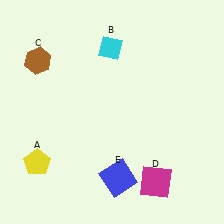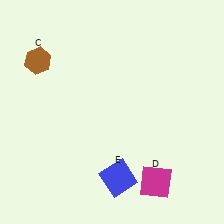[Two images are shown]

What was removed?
The yellow pentagon (A), the cyan diamond (B) were removed in Image 2.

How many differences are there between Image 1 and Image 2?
There are 2 differences between the two images.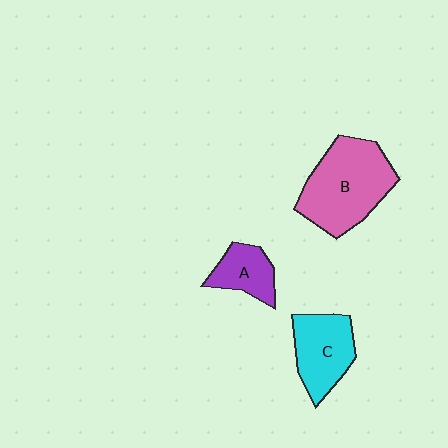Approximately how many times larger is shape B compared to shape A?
Approximately 2.3 times.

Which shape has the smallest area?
Shape A (purple).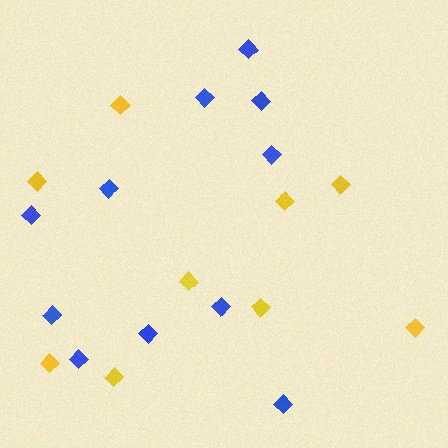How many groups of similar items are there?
There are 2 groups: one group of yellow diamonds (9) and one group of blue diamonds (11).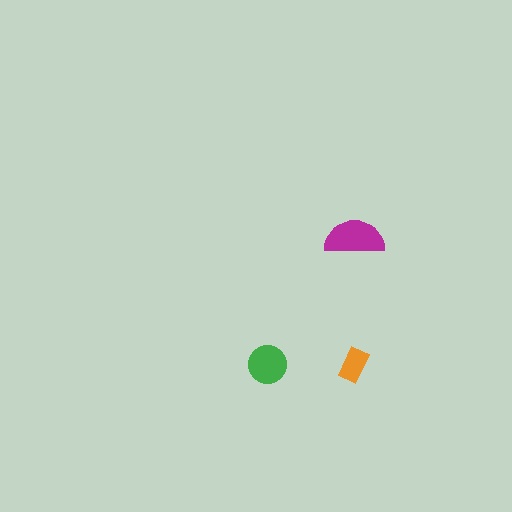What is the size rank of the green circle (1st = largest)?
2nd.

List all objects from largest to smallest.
The magenta semicircle, the green circle, the orange rectangle.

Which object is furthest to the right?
The magenta semicircle is rightmost.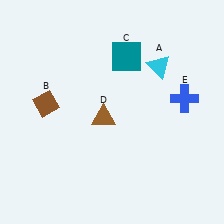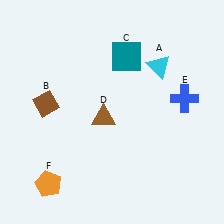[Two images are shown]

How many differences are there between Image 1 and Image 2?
There is 1 difference between the two images.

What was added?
An orange pentagon (F) was added in Image 2.